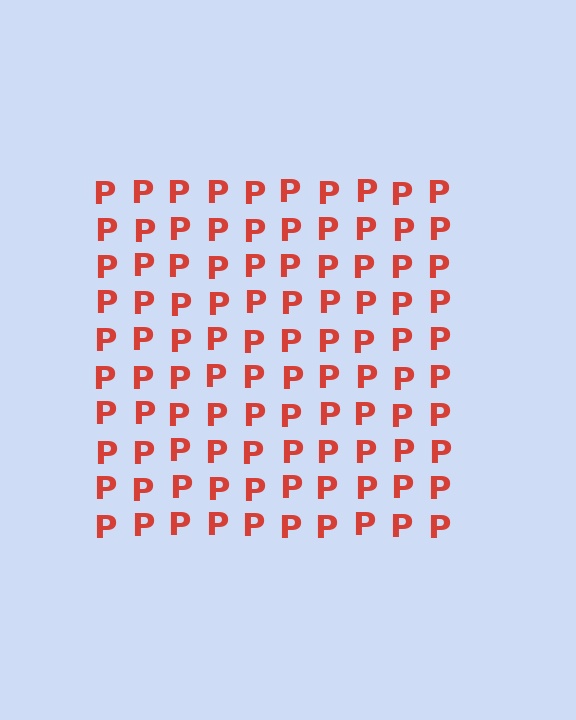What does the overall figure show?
The overall figure shows a square.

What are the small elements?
The small elements are letter P's.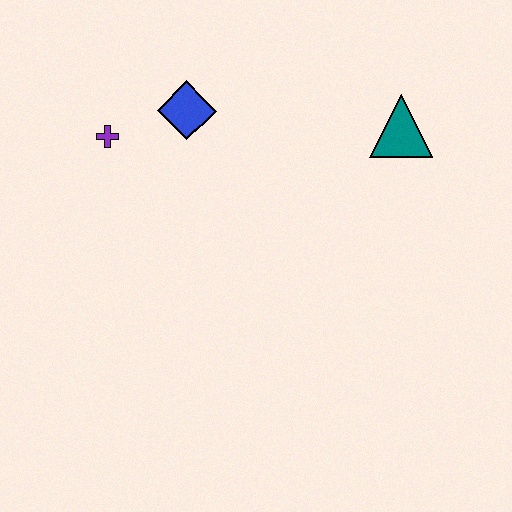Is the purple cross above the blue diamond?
No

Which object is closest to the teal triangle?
The blue diamond is closest to the teal triangle.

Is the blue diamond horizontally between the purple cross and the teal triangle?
Yes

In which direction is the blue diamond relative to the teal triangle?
The blue diamond is to the left of the teal triangle.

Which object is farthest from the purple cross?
The teal triangle is farthest from the purple cross.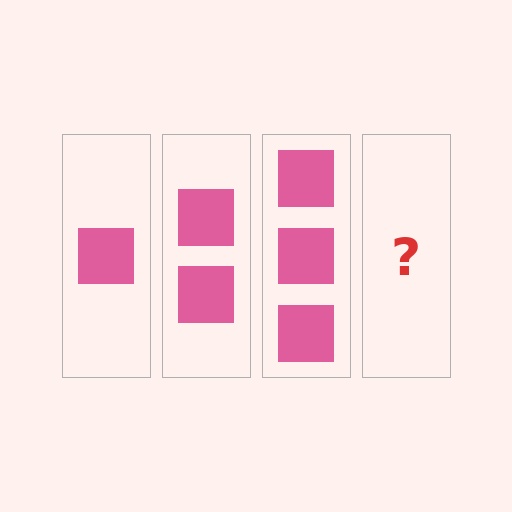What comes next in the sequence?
The next element should be 4 squares.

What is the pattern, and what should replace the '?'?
The pattern is that each step adds one more square. The '?' should be 4 squares.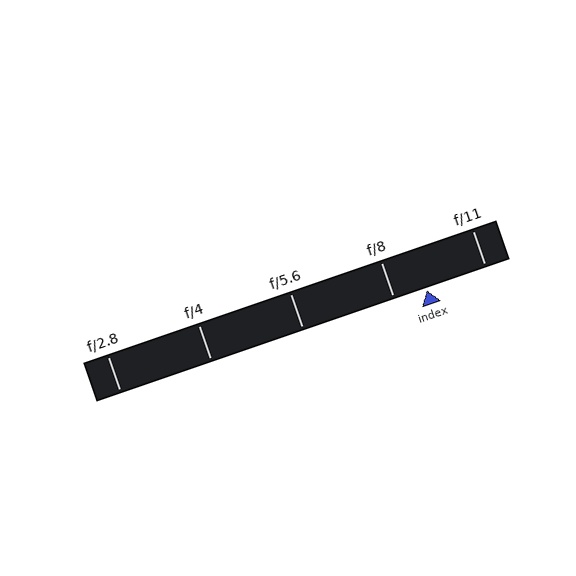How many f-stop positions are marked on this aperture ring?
There are 5 f-stop positions marked.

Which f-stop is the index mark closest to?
The index mark is closest to f/8.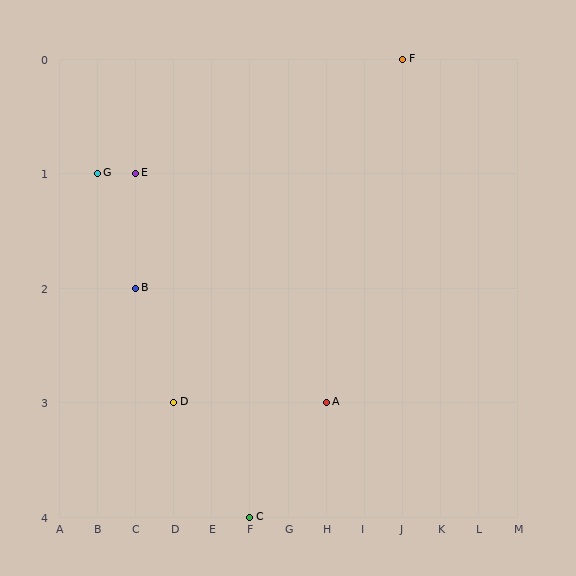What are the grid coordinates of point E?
Point E is at grid coordinates (C, 1).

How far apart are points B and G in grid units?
Points B and G are 1 column and 1 row apart (about 1.4 grid units diagonally).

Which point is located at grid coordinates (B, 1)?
Point G is at (B, 1).